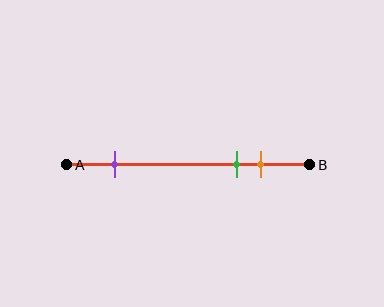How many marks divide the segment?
There are 3 marks dividing the segment.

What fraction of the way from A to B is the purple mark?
The purple mark is approximately 20% (0.2) of the way from A to B.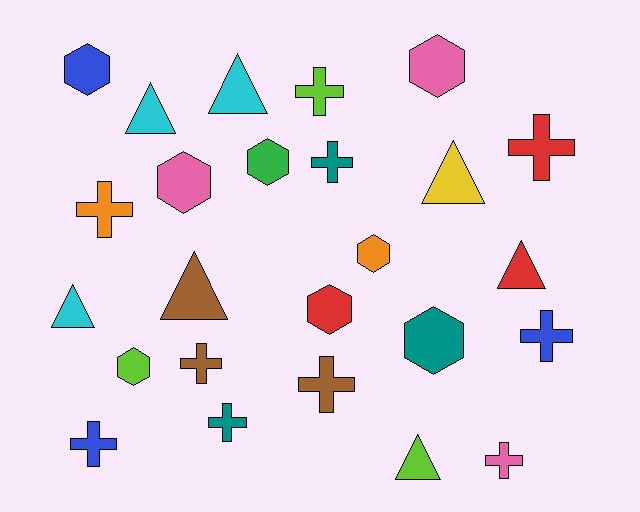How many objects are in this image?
There are 25 objects.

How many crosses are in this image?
There are 10 crosses.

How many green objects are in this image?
There is 1 green object.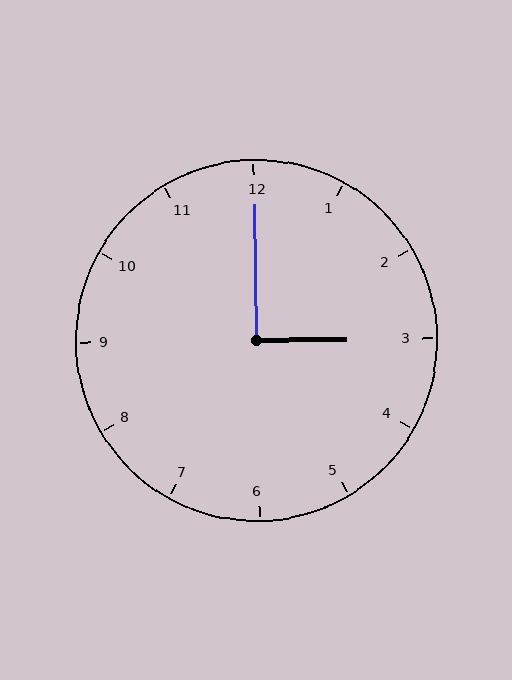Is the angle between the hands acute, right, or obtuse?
It is right.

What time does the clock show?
3:00.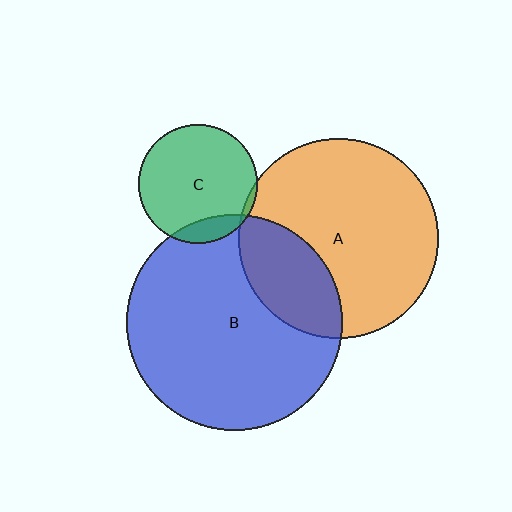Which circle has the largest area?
Circle B (blue).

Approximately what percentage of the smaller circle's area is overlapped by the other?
Approximately 25%.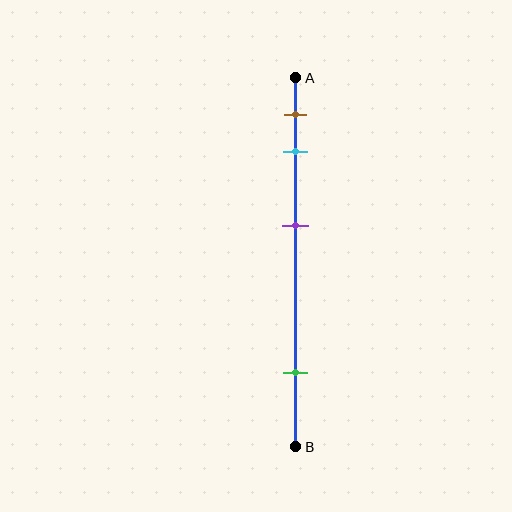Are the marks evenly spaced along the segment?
No, the marks are not evenly spaced.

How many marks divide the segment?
There are 4 marks dividing the segment.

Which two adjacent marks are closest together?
The brown and cyan marks are the closest adjacent pair.